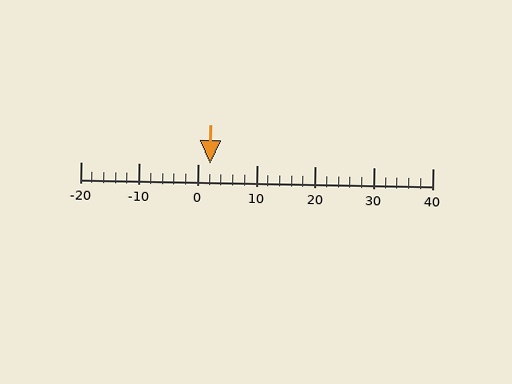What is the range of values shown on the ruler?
The ruler shows values from -20 to 40.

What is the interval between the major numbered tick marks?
The major tick marks are spaced 10 units apart.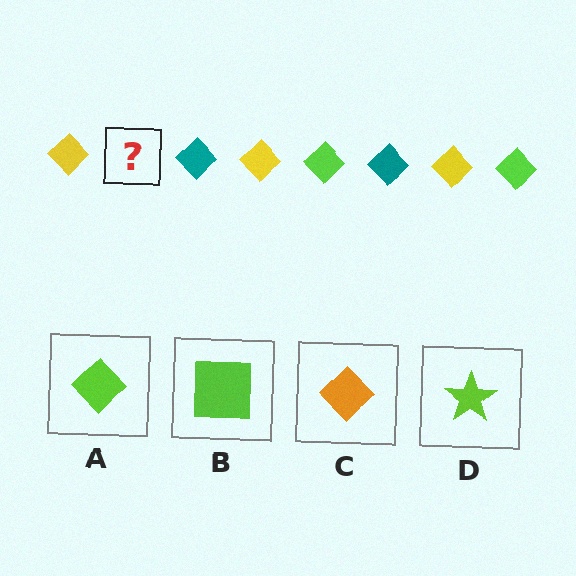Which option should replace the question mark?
Option A.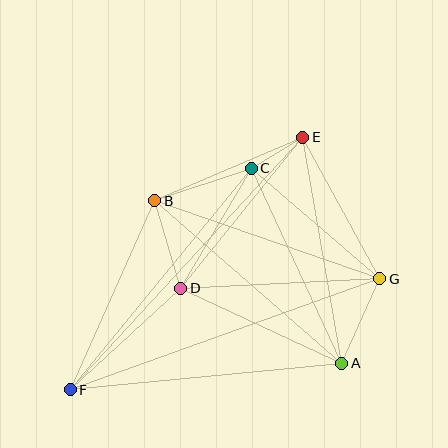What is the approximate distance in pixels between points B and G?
The distance between B and G is approximately 238 pixels.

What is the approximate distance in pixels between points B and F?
The distance between B and F is approximately 207 pixels.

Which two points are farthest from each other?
Points E and F are farthest from each other.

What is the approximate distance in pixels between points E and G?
The distance between E and G is approximately 161 pixels.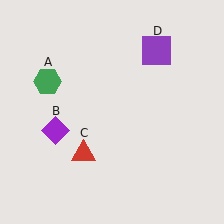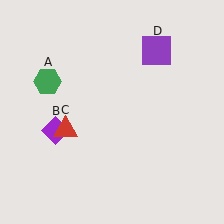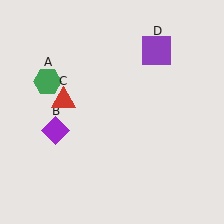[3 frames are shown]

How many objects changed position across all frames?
1 object changed position: red triangle (object C).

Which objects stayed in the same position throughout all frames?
Green hexagon (object A) and purple diamond (object B) and purple square (object D) remained stationary.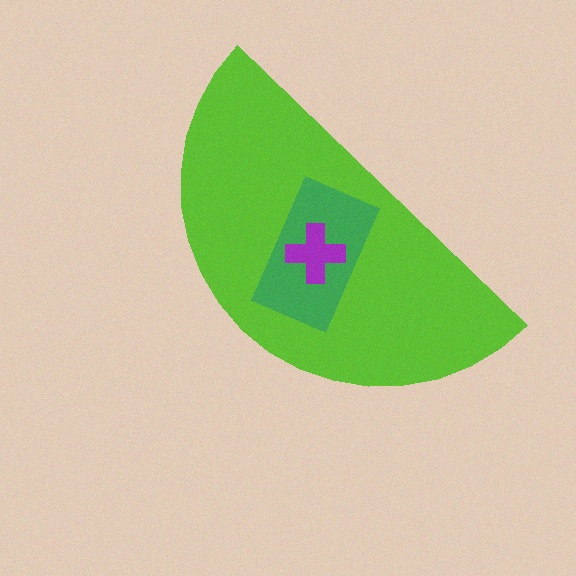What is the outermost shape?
The lime semicircle.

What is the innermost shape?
The purple cross.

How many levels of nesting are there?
3.